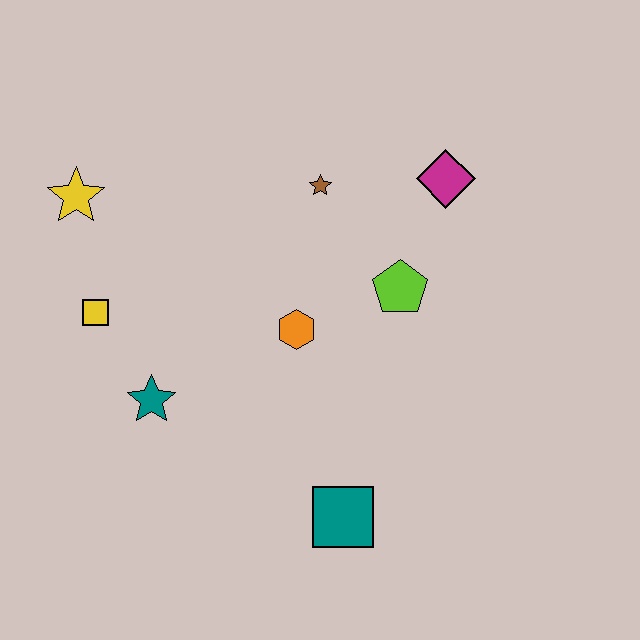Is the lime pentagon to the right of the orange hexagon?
Yes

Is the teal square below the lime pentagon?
Yes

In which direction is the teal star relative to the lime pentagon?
The teal star is to the left of the lime pentagon.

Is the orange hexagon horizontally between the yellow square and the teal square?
Yes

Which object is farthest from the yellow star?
The teal square is farthest from the yellow star.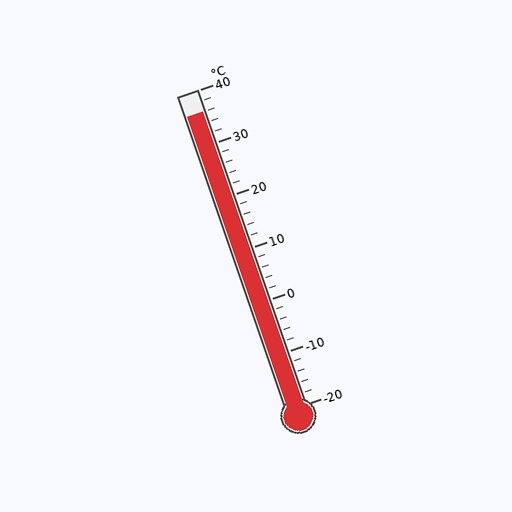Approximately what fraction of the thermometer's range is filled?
The thermometer is filled to approximately 95% of its range.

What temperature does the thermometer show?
The thermometer shows approximately 36°C.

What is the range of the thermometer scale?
The thermometer scale ranges from -20°C to 40°C.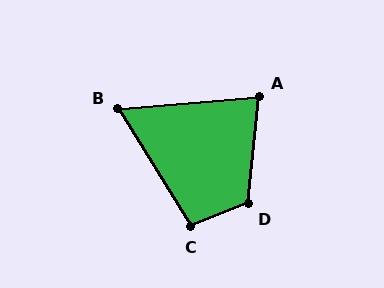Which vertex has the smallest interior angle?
B, at approximately 63 degrees.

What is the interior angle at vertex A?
Approximately 79 degrees (acute).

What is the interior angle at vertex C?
Approximately 101 degrees (obtuse).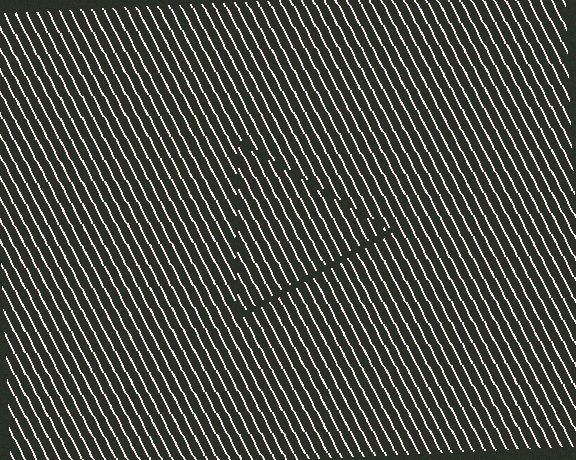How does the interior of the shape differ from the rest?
The interior of the shape contains the same grating, shifted by half a period — the contour is defined by the phase discontinuity where line-ends from the inner and outer gratings abut.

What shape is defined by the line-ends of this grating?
An illusory triangle. The interior of the shape contains the same grating, shifted by half a period — the contour is defined by the phase discontinuity where line-ends from the inner and outer gratings abut.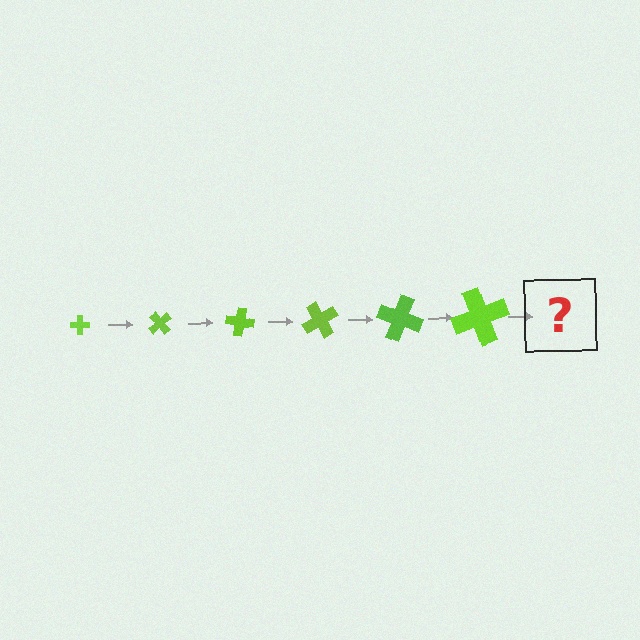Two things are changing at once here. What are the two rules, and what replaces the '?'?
The two rules are that the cross grows larger each step and it rotates 50 degrees each step. The '?' should be a cross, larger than the previous one and rotated 300 degrees from the start.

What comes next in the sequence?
The next element should be a cross, larger than the previous one and rotated 300 degrees from the start.